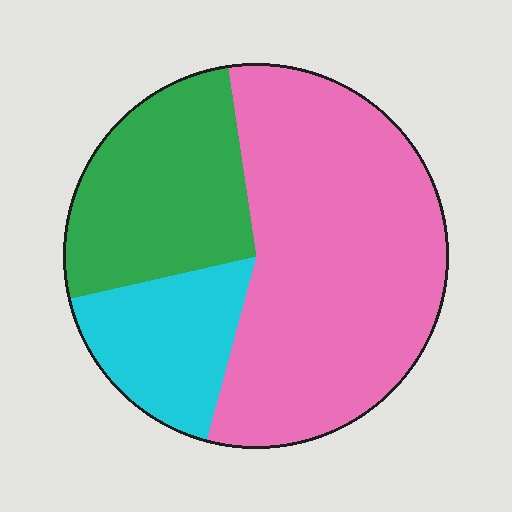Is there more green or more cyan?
Green.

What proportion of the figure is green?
Green covers roughly 25% of the figure.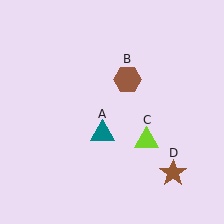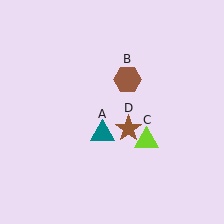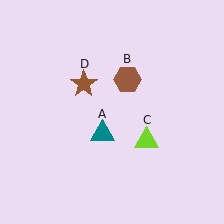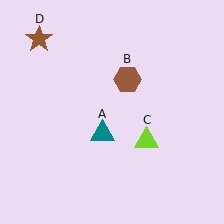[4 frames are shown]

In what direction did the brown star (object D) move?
The brown star (object D) moved up and to the left.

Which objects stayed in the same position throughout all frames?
Teal triangle (object A) and brown hexagon (object B) and lime triangle (object C) remained stationary.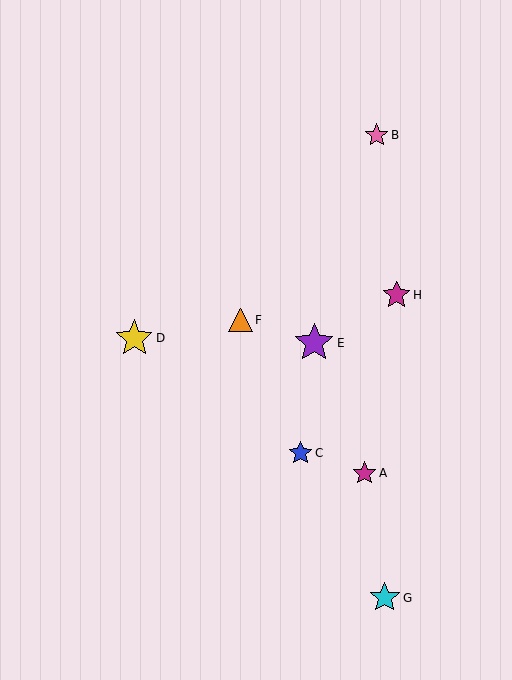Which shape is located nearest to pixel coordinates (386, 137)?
The pink star (labeled B) at (377, 135) is nearest to that location.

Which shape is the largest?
The purple star (labeled E) is the largest.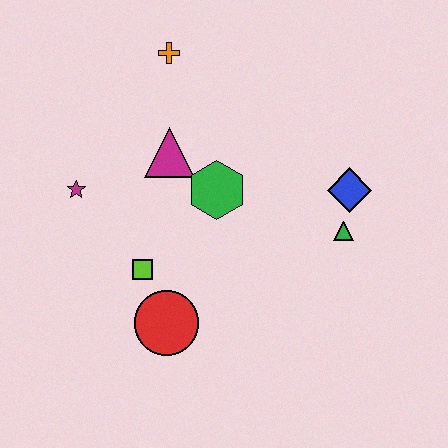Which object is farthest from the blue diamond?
The magenta star is farthest from the blue diamond.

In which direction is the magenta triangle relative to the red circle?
The magenta triangle is above the red circle.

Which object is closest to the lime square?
The red circle is closest to the lime square.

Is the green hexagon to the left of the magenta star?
No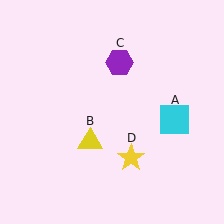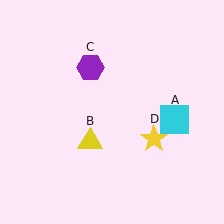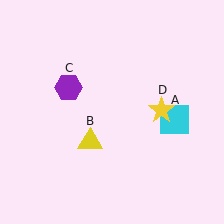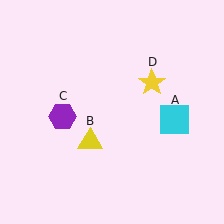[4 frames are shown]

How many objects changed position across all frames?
2 objects changed position: purple hexagon (object C), yellow star (object D).